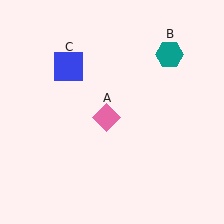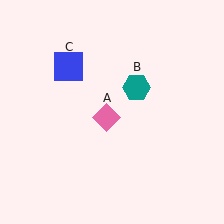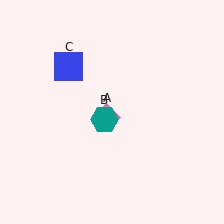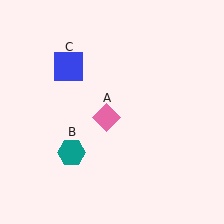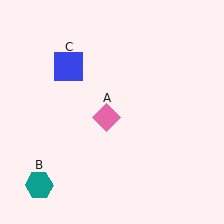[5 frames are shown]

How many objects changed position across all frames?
1 object changed position: teal hexagon (object B).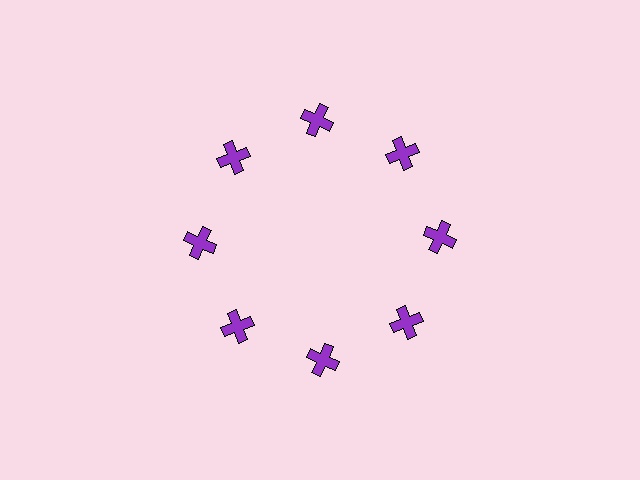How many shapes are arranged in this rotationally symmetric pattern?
There are 8 shapes, arranged in 8 groups of 1.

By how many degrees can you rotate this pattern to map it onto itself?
The pattern maps onto itself every 45 degrees of rotation.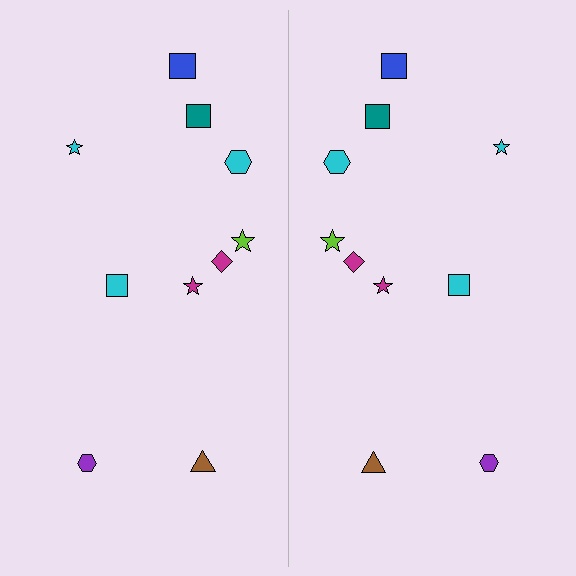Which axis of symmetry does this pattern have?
The pattern has a vertical axis of symmetry running through the center of the image.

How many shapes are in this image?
There are 20 shapes in this image.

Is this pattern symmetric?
Yes, this pattern has bilateral (reflection) symmetry.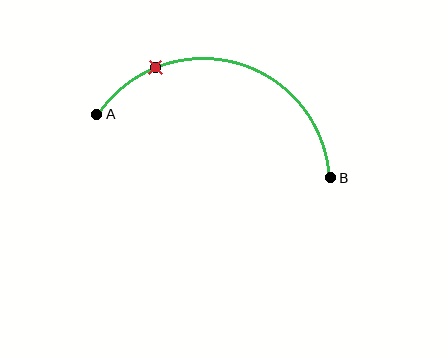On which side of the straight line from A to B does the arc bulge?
The arc bulges above the straight line connecting A and B.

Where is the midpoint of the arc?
The arc midpoint is the point on the curve farthest from the straight line joining A and B. It sits above that line.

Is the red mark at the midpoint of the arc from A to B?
No. The red mark lies on the arc but is closer to endpoint A. The arc midpoint would be at the point on the curve equidistant along the arc from both A and B.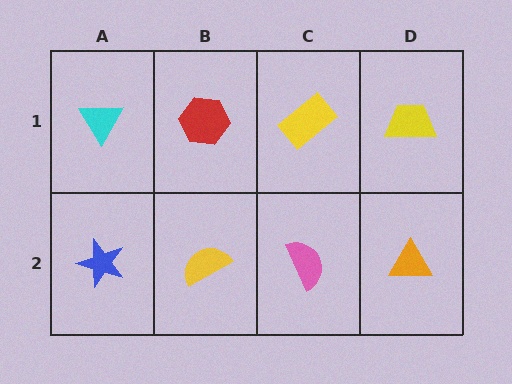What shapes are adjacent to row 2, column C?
A yellow rectangle (row 1, column C), a yellow semicircle (row 2, column B), an orange triangle (row 2, column D).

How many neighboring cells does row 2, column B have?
3.